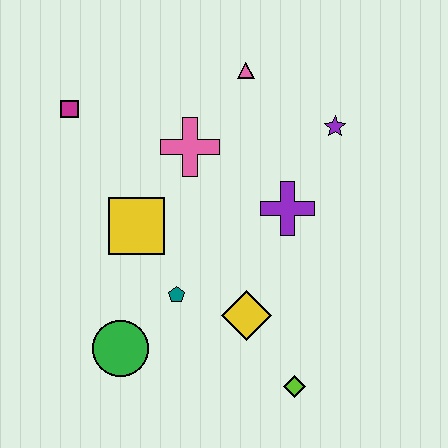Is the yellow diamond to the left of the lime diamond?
Yes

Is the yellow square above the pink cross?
No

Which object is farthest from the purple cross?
The magenta square is farthest from the purple cross.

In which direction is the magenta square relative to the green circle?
The magenta square is above the green circle.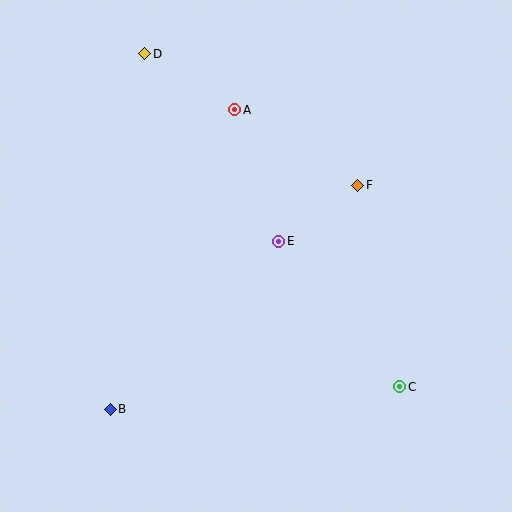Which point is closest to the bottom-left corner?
Point B is closest to the bottom-left corner.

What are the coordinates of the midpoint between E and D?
The midpoint between E and D is at (212, 147).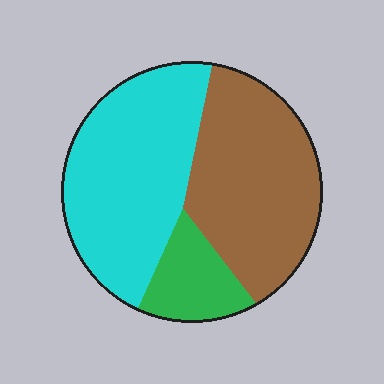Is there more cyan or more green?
Cyan.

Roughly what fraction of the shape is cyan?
Cyan covers about 45% of the shape.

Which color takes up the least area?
Green, at roughly 15%.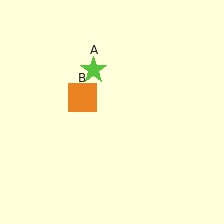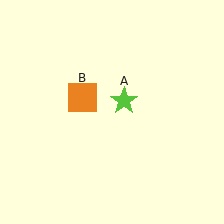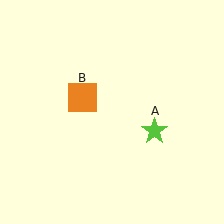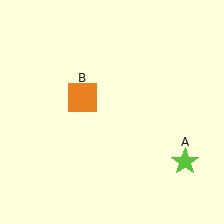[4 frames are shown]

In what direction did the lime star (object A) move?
The lime star (object A) moved down and to the right.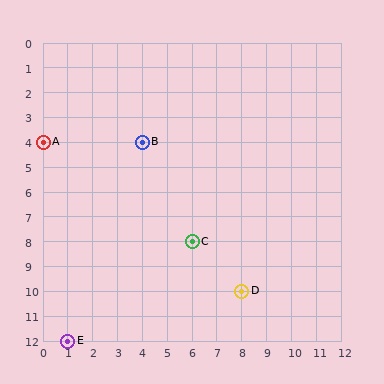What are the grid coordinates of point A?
Point A is at grid coordinates (0, 4).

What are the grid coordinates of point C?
Point C is at grid coordinates (6, 8).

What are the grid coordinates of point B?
Point B is at grid coordinates (4, 4).